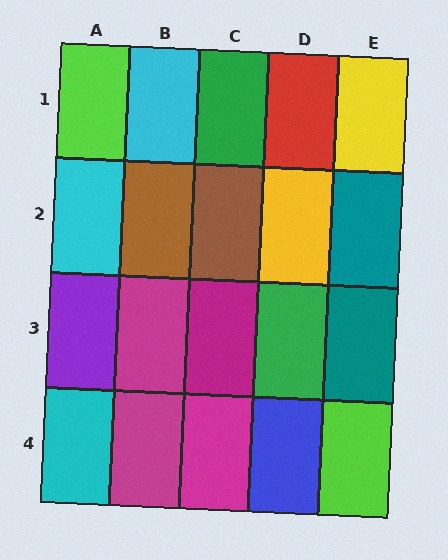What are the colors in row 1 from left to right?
Lime, cyan, green, red, yellow.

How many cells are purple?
1 cell is purple.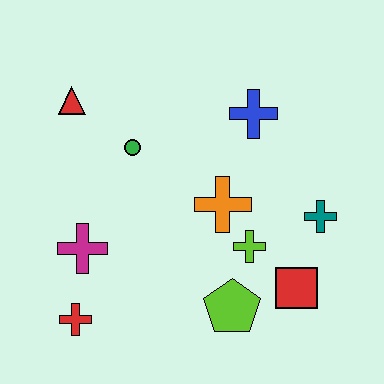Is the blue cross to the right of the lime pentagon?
Yes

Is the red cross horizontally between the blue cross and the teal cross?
No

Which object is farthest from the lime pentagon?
The red triangle is farthest from the lime pentagon.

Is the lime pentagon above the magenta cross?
No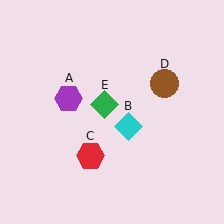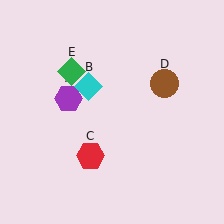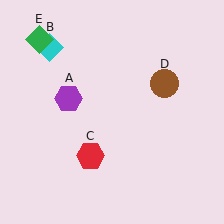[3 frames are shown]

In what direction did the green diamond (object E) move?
The green diamond (object E) moved up and to the left.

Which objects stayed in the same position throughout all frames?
Purple hexagon (object A) and red hexagon (object C) and brown circle (object D) remained stationary.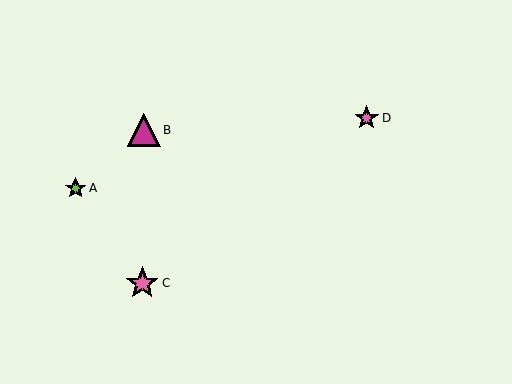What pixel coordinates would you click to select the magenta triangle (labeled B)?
Click at (144, 130) to select the magenta triangle B.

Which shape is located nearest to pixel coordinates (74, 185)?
The lime star (labeled A) at (76, 188) is nearest to that location.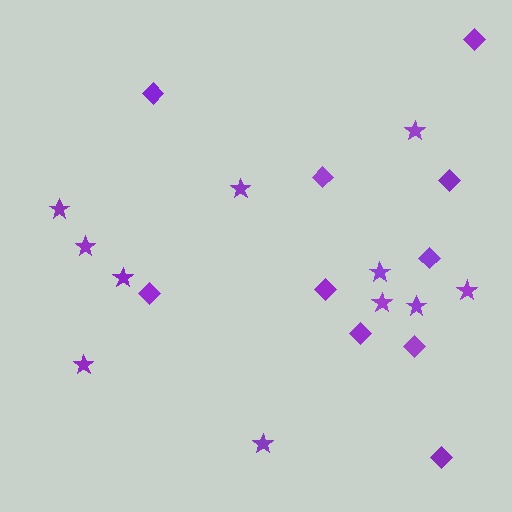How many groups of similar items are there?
There are 2 groups: one group of diamonds (10) and one group of stars (11).